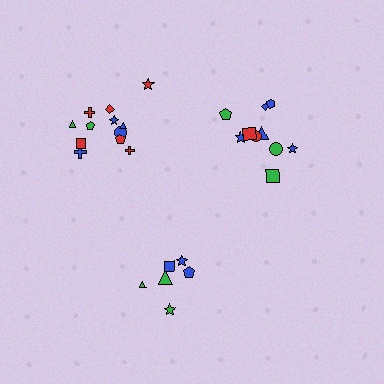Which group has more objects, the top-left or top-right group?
The top-left group.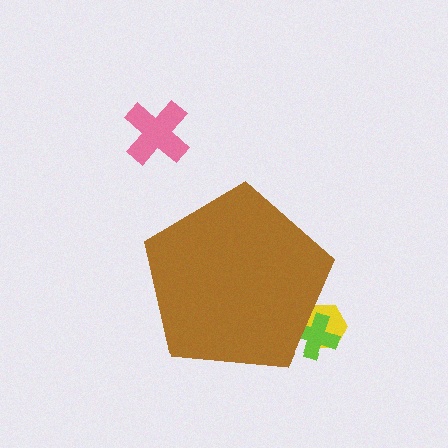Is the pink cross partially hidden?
No, the pink cross is fully visible.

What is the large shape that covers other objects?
A brown pentagon.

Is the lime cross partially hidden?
Yes, the lime cross is partially hidden behind the brown pentagon.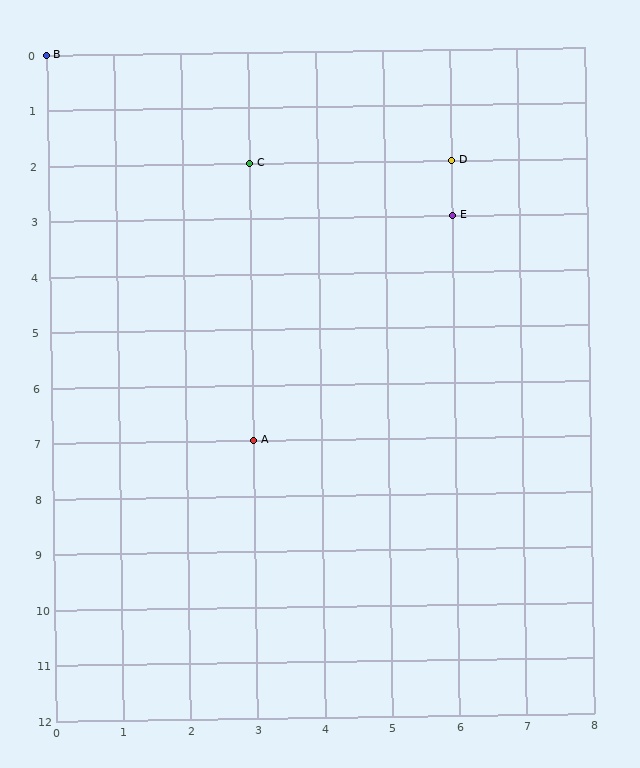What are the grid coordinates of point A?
Point A is at grid coordinates (3, 7).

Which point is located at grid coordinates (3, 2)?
Point C is at (3, 2).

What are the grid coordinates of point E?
Point E is at grid coordinates (6, 3).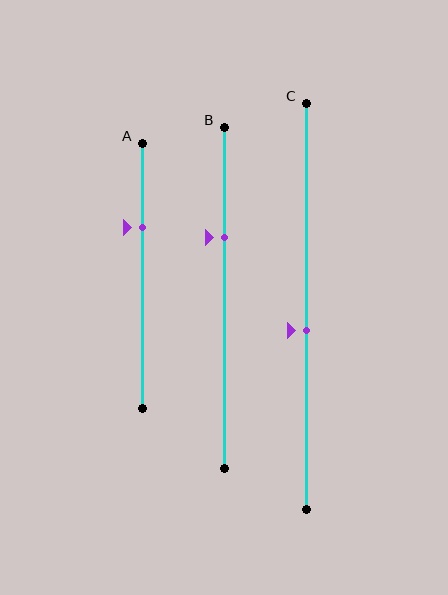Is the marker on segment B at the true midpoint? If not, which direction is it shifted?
No, the marker on segment B is shifted upward by about 18% of the segment length.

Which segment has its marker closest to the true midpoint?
Segment C has its marker closest to the true midpoint.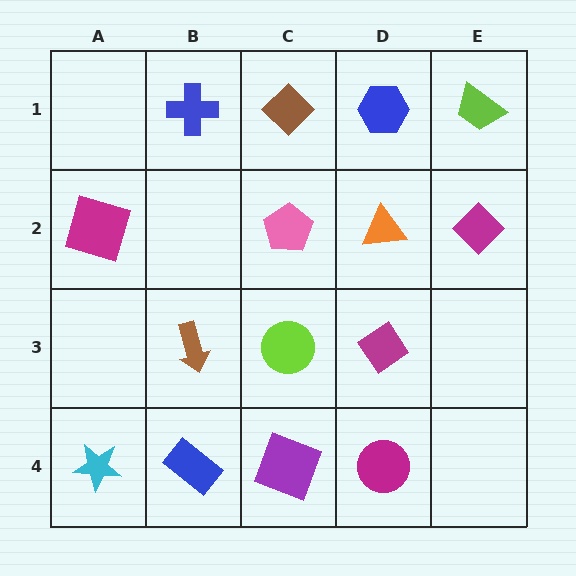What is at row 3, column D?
A magenta diamond.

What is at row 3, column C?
A lime circle.